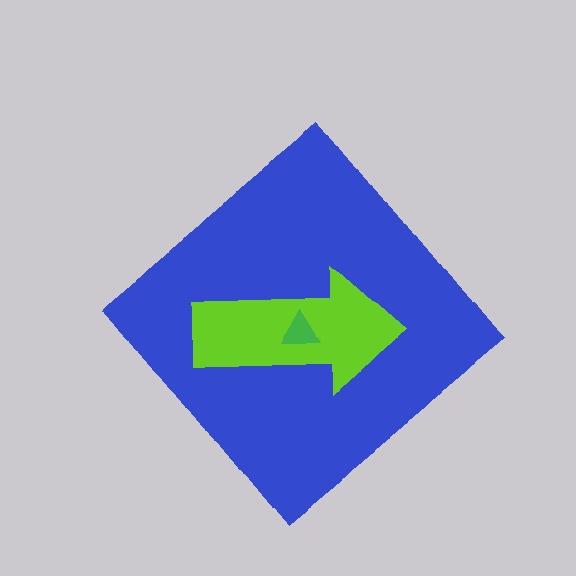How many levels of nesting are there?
3.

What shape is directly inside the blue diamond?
The lime arrow.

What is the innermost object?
The green triangle.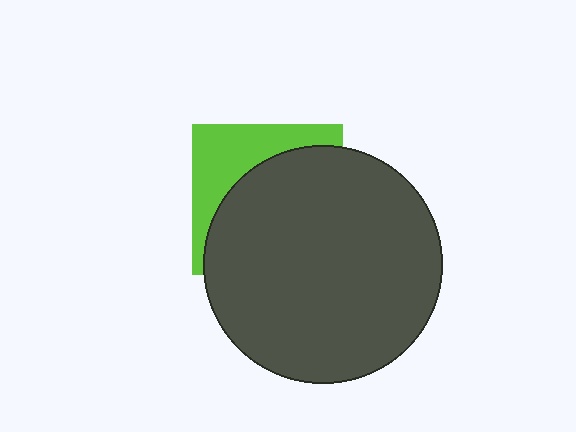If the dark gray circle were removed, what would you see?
You would see the complete lime square.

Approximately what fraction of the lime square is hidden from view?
Roughly 66% of the lime square is hidden behind the dark gray circle.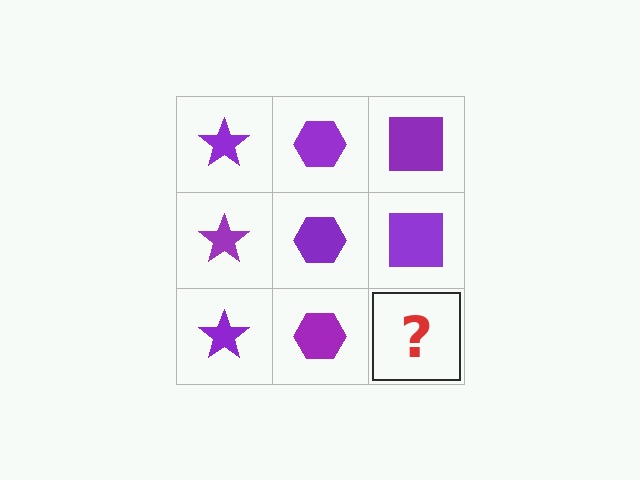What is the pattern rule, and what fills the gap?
The rule is that each column has a consistent shape. The gap should be filled with a purple square.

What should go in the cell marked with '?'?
The missing cell should contain a purple square.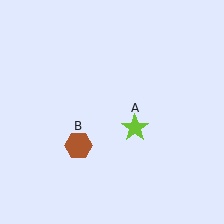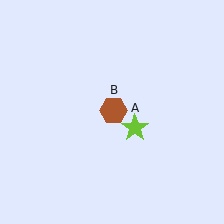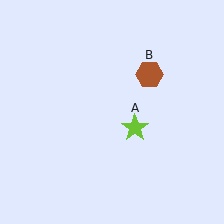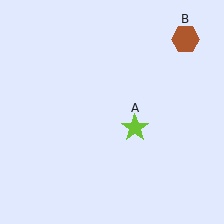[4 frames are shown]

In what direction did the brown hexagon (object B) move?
The brown hexagon (object B) moved up and to the right.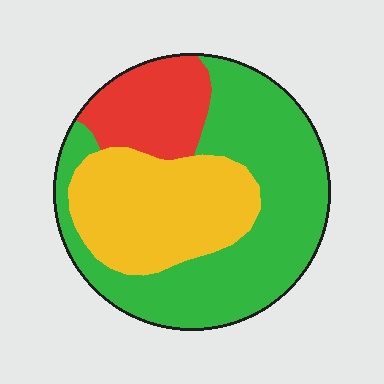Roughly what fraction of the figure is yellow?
Yellow covers 31% of the figure.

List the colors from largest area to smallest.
From largest to smallest: green, yellow, red.